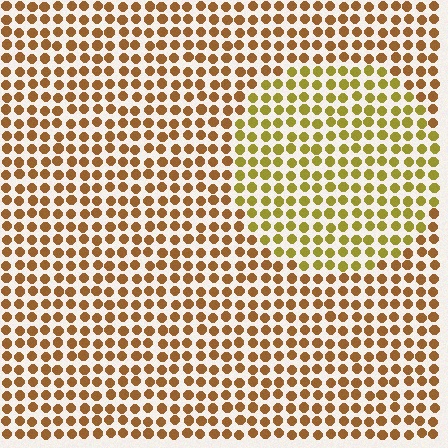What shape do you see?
I see a circle.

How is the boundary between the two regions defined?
The boundary is defined purely by a slight shift in hue (about 30 degrees). Spacing, size, and orientation are identical on both sides.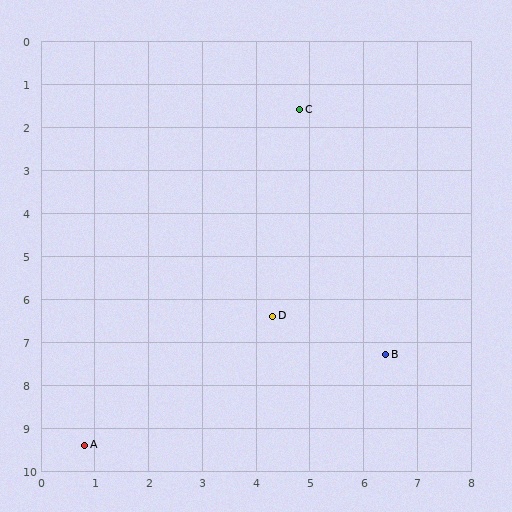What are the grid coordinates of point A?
Point A is at approximately (0.8, 9.4).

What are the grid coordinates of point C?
Point C is at approximately (4.8, 1.6).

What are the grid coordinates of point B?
Point B is at approximately (6.4, 7.3).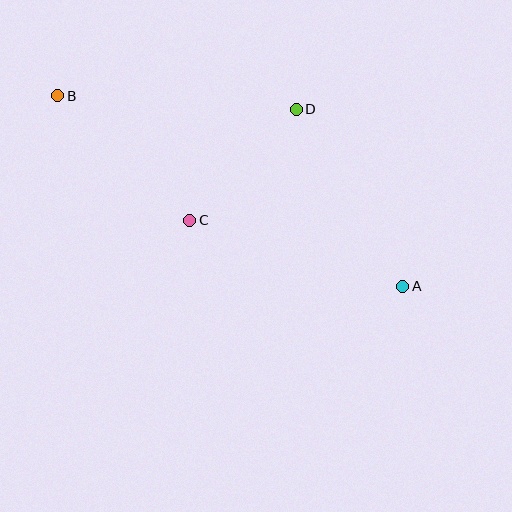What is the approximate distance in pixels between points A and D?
The distance between A and D is approximately 207 pixels.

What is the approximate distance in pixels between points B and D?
The distance between B and D is approximately 239 pixels.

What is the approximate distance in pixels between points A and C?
The distance between A and C is approximately 223 pixels.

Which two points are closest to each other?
Points C and D are closest to each other.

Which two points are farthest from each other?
Points A and B are farthest from each other.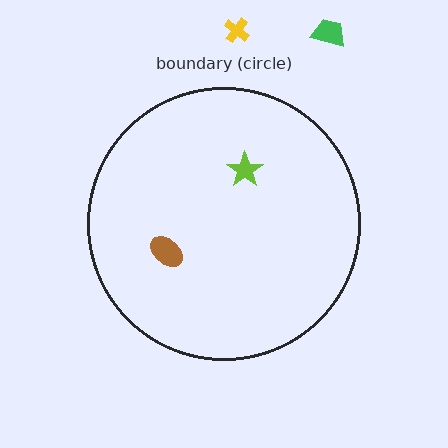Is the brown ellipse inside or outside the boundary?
Inside.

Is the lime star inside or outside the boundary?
Inside.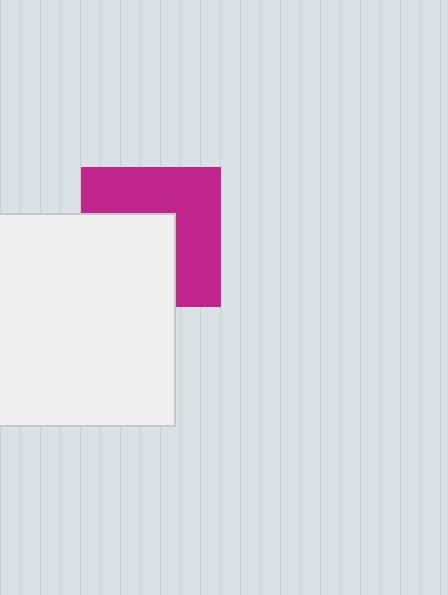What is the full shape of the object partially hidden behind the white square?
The partially hidden object is a magenta square.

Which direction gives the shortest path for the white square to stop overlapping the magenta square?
Moving toward the lower-left gives the shortest separation.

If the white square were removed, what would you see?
You would see the complete magenta square.